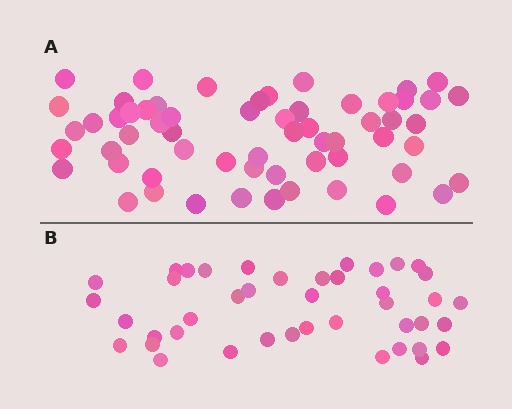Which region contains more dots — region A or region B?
Region A (the top region) has more dots.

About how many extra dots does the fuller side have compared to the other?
Region A has approximately 20 more dots than region B.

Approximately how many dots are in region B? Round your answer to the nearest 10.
About 40 dots. (The exact count is 42, which rounds to 40.)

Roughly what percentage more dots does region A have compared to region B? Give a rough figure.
About 45% more.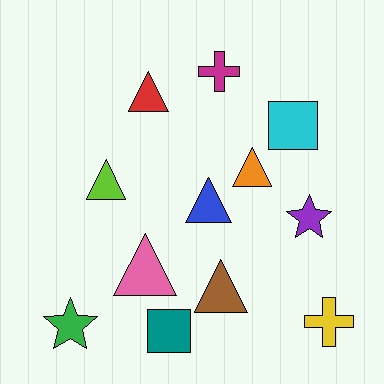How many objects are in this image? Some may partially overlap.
There are 12 objects.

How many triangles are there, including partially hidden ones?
There are 6 triangles.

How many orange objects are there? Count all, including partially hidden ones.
There is 1 orange object.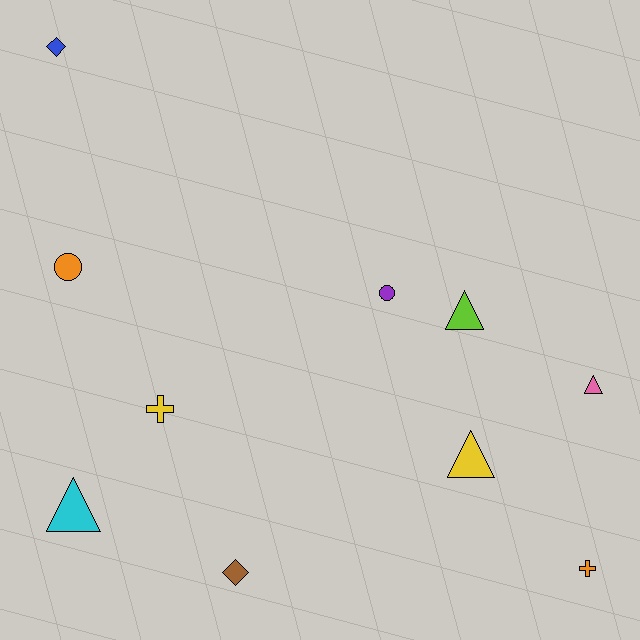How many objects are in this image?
There are 10 objects.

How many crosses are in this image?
There are 2 crosses.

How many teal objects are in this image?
There are no teal objects.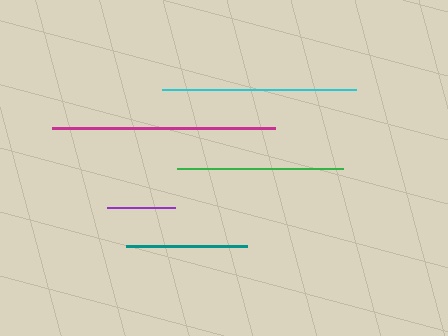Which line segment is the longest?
The magenta line is the longest at approximately 222 pixels.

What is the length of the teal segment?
The teal segment is approximately 121 pixels long.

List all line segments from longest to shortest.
From longest to shortest: magenta, cyan, green, teal, purple.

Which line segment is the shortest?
The purple line is the shortest at approximately 69 pixels.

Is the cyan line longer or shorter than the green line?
The cyan line is longer than the green line.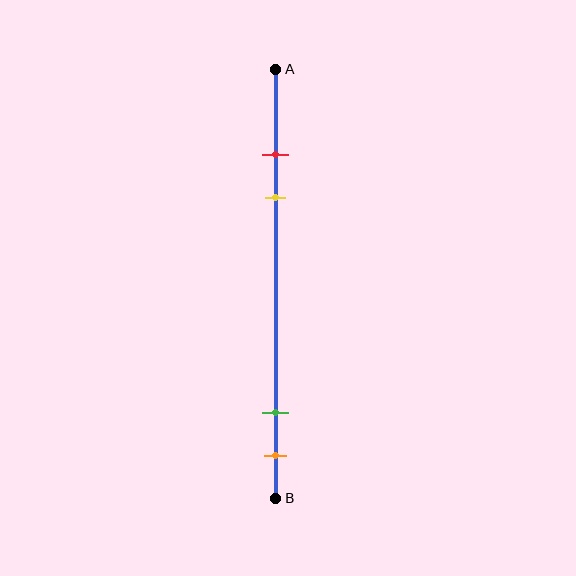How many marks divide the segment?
There are 4 marks dividing the segment.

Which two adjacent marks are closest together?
The red and yellow marks are the closest adjacent pair.